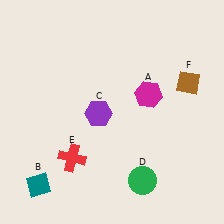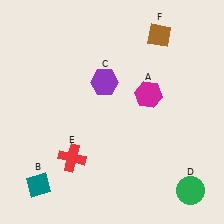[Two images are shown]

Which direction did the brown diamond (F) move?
The brown diamond (F) moved up.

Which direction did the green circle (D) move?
The green circle (D) moved right.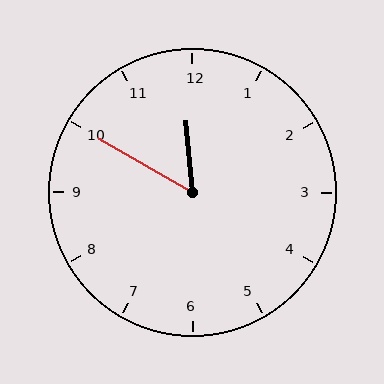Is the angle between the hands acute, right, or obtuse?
It is acute.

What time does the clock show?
11:50.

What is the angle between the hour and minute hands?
Approximately 55 degrees.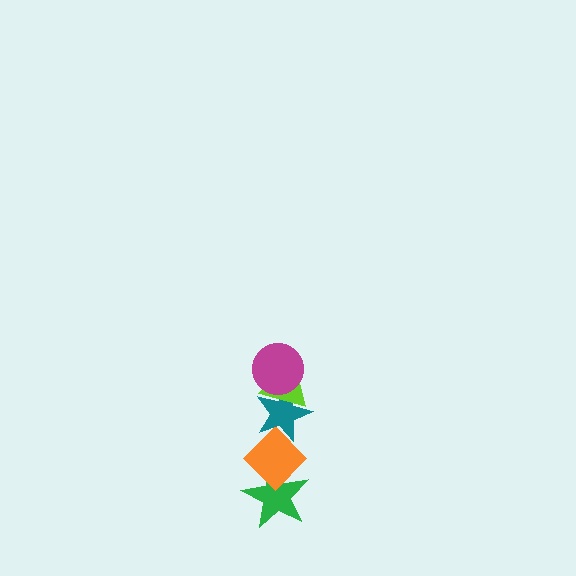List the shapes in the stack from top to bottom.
From top to bottom: the magenta circle, the lime triangle, the teal star, the orange diamond, the green star.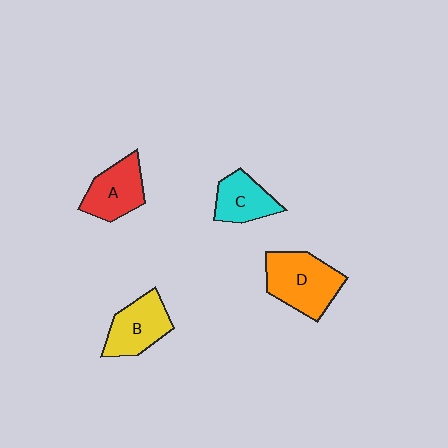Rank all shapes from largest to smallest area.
From largest to smallest: D (orange), B (yellow), A (red), C (cyan).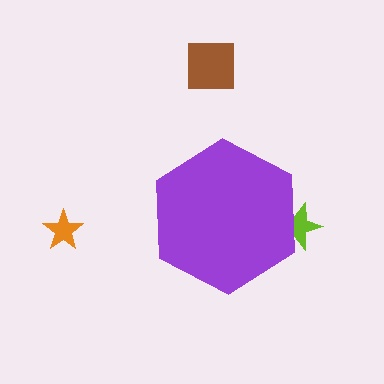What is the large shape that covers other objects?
A purple hexagon.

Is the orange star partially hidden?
No, the orange star is fully visible.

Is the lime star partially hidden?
Yes, the lime star is partially hidden behind the purple hexagon.